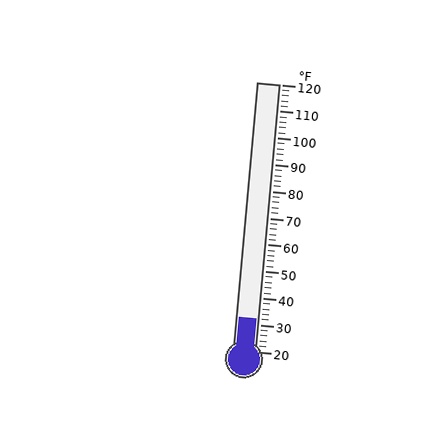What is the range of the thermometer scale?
The thermometer scale ranges from 20°F to 120°F.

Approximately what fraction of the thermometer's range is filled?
The thermometer is filled to approximately 10% of its range.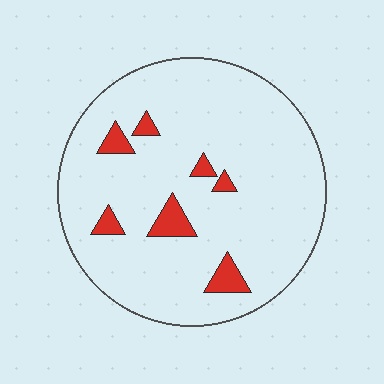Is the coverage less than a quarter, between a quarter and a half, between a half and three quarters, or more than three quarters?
Less than a quarter.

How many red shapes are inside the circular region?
7.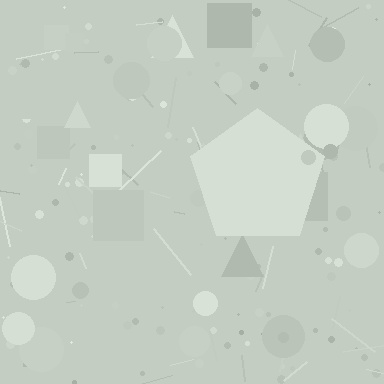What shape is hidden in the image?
A pentagon is hidden in the image.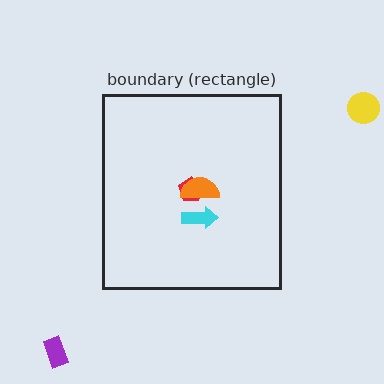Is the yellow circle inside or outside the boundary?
Outside.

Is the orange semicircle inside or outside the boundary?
Inside.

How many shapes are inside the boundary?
3 inside, 2 outside.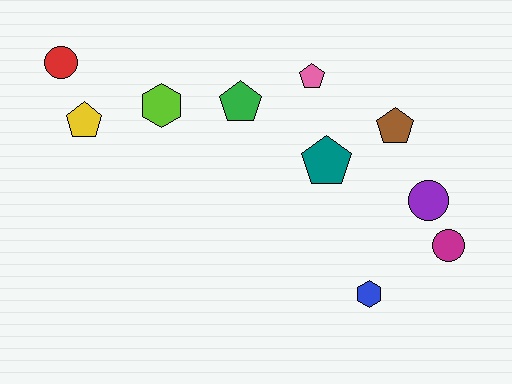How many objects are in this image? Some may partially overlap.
There are 10 objects.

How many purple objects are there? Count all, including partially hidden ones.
There is 1 purple object.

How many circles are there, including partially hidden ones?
There are 3 circles.